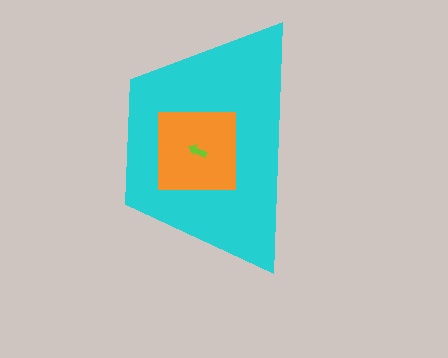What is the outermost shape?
The cyan trapezoid.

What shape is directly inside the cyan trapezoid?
The orange square.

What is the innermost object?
The lime arrow.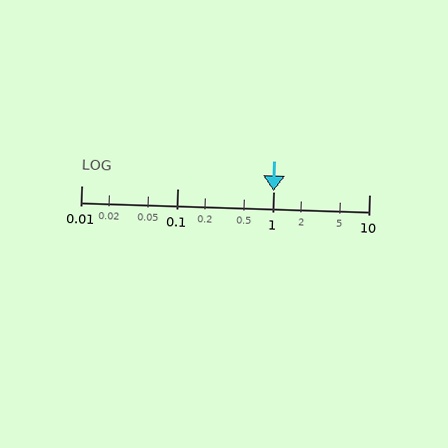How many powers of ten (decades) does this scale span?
The scale spans 3 decades, from 0.01 to 10.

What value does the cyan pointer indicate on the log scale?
The pointer indicates approximately 1.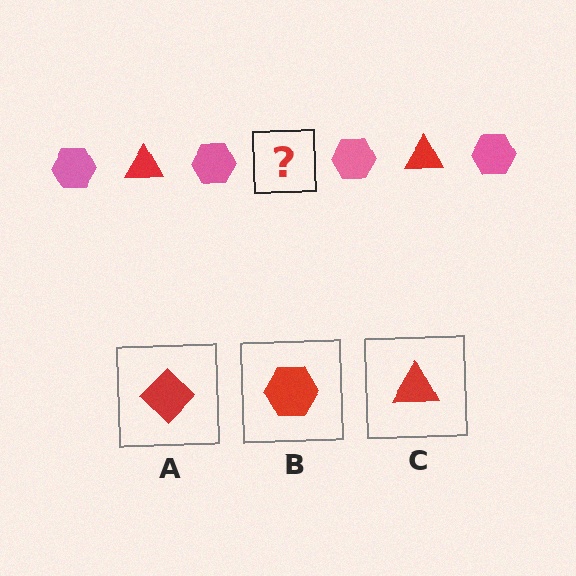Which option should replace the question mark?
Option C.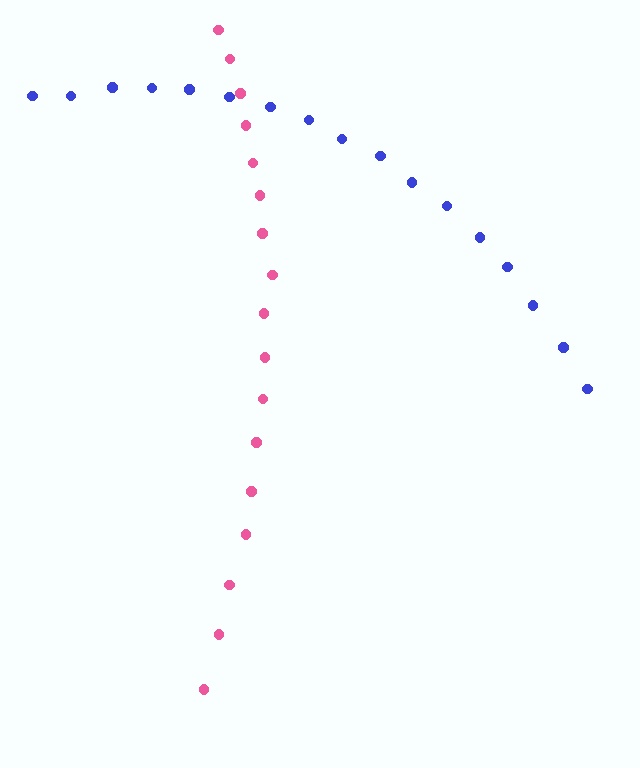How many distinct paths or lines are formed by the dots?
There are 2 distinct paths.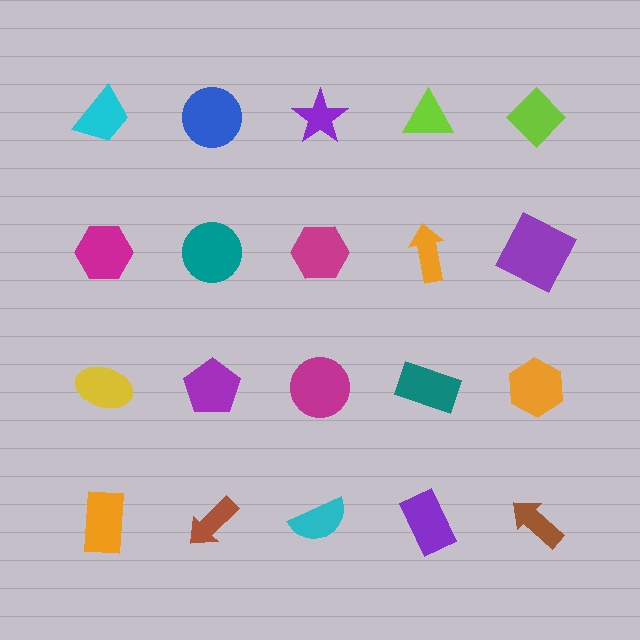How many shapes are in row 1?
5 shapes.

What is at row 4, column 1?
An orange rectangle.